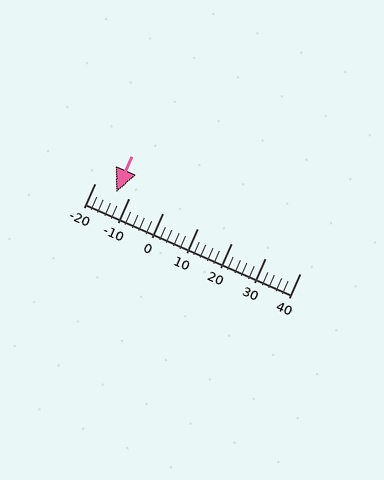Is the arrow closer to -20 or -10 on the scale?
The arrow is closer to -10.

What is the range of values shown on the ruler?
The ruler shows values from -20 to 40.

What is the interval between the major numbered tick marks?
The major tick marks are spaced 10 units apart.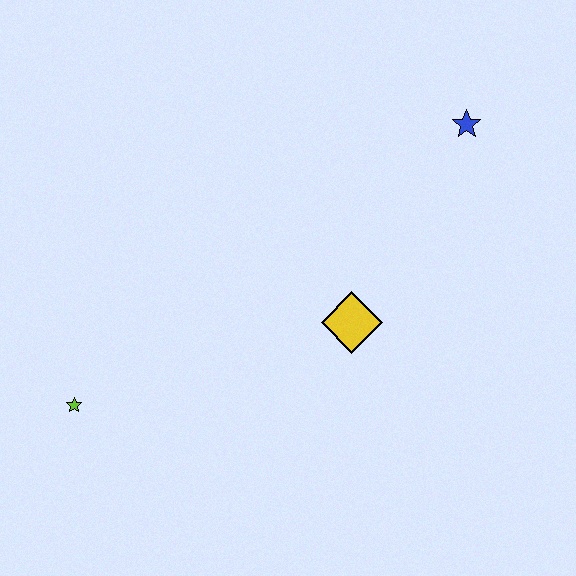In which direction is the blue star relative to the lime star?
The blue star is to the right of the lime star.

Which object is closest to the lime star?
The yellow diamond is closest to the lime star.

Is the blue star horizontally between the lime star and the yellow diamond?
No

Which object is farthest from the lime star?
The blue star is farthest from the lime star.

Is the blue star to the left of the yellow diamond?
No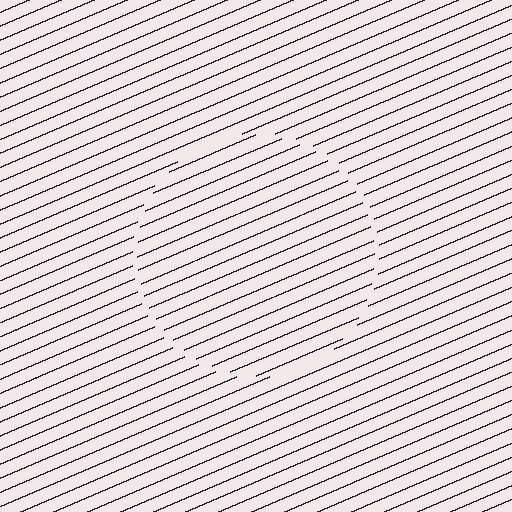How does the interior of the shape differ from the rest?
The interior of the shape contains the same grating, shifted by half a period — the contour is defined by the phase discontinuity where line-ends from the inner and outer gratings abut.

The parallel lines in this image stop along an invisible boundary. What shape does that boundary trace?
An illusory circle. The interior of the shape contains the same grating, shifted by half a period — the contour is defined by the phase discontinuity where line-ends from the inner and outer gratings abut.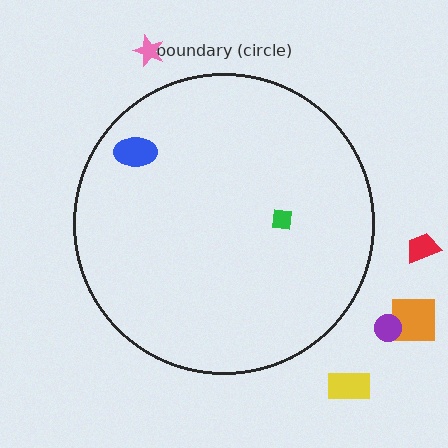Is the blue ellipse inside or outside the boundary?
Inside.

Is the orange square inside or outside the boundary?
Outside.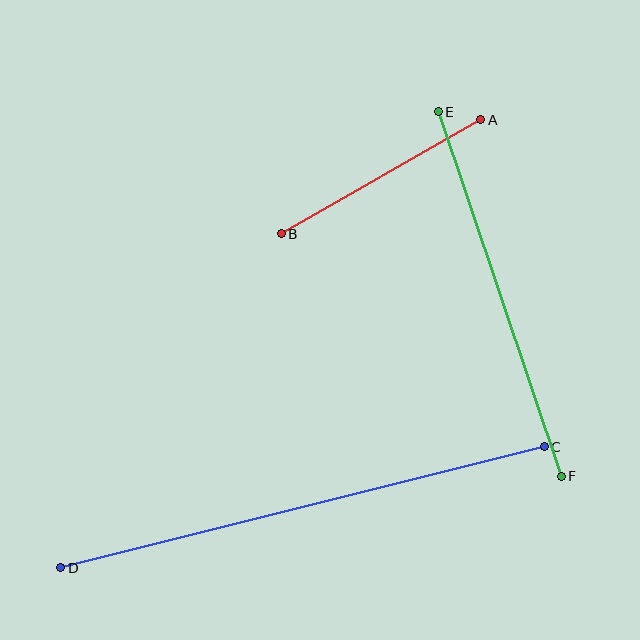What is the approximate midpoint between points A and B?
The midpoint is at approximately (381, 177) pixels.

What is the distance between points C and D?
The distance is approximately 499 pixels.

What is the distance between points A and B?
The distance is approximately 230 pixels.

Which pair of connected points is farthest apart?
Points C and D are farthest apart.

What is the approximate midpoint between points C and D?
The midpoint is at approximately (303, 507) pixels.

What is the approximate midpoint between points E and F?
The midpoint is at approximately (500, 294) pixels.